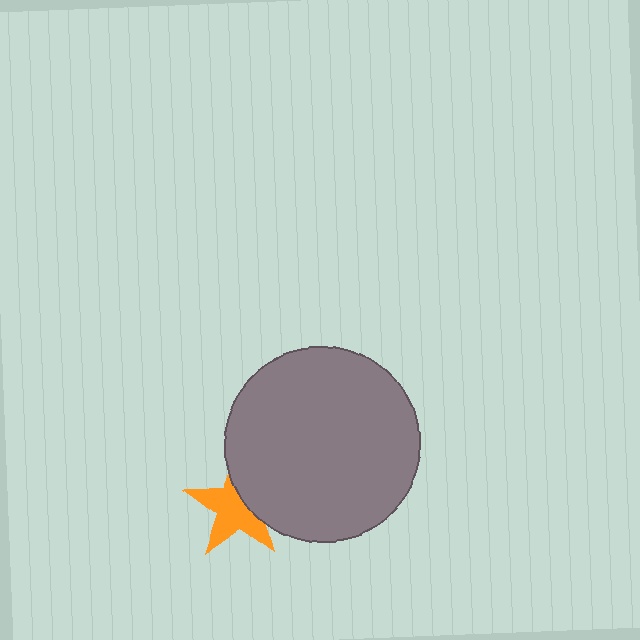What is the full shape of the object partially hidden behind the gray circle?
The partially hidden object is an orange star.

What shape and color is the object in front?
The object in front is a gray circle.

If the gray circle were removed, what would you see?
You would see the complete orange star.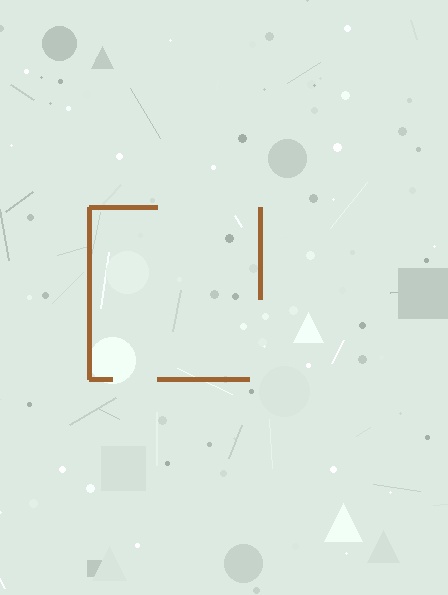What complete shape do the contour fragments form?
The contour fragments form a square.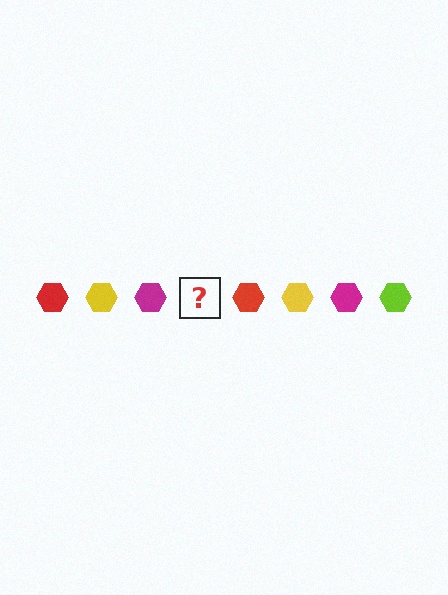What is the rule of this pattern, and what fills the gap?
The rule is that the pattern cycles through red, yellow, magenta, lime hexagons. The gap should be filled with a lime hexagon.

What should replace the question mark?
The question mark should be replaced with a lime hexagon.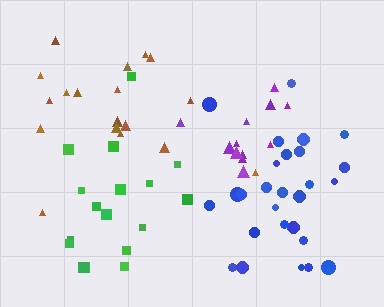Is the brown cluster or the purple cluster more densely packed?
Purple.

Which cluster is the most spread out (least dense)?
Green.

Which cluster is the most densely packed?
Purple.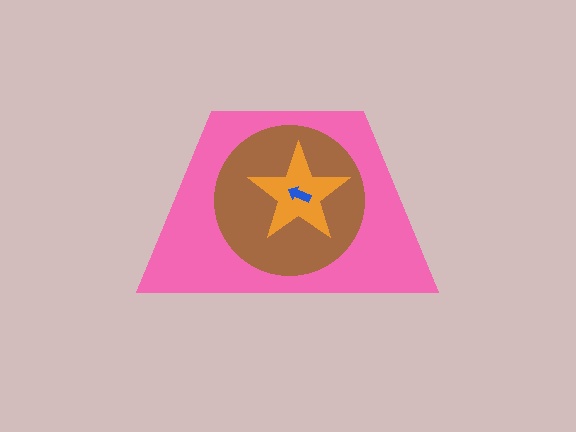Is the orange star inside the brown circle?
Yes.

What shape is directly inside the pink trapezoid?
The brown circle.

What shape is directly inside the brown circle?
The orange star.